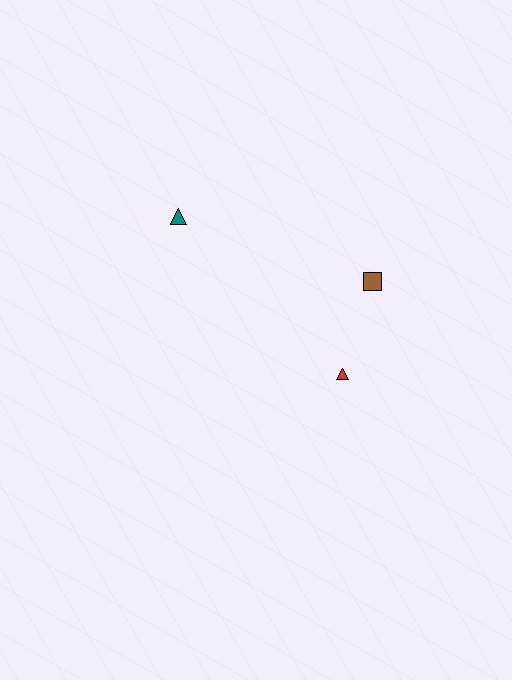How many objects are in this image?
There are 3 objects.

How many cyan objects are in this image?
There are no cyan objects.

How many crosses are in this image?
There are no crosses.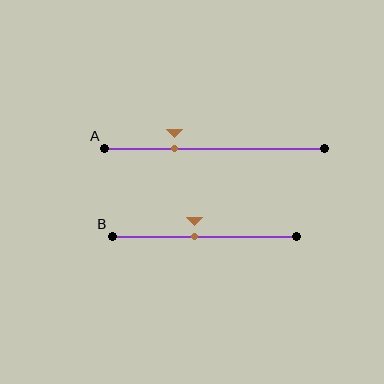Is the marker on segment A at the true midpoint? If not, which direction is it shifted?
No, the marker on segment A is shifted to the left by about 18% of the segment length.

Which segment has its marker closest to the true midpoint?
Segment B has its marker closest to the true midpoint.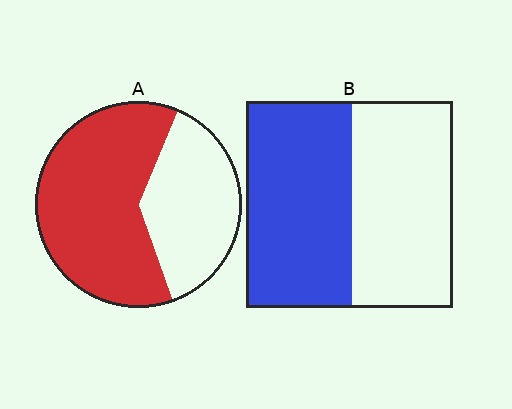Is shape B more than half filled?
Roughly half.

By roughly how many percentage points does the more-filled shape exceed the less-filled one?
By roughly 10 percentage points (A over B).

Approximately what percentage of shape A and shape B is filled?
A is approximately 60% and B is approximately 50%.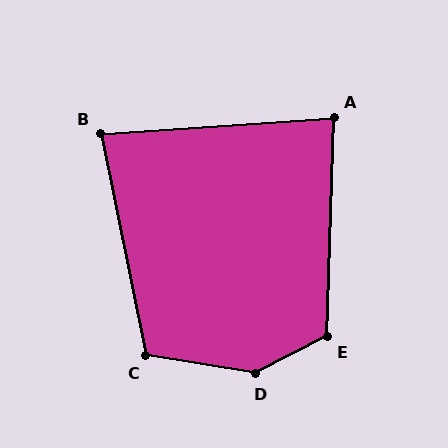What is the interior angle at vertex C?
Approximately 111 degrees (obtuse).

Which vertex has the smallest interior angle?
B, at approximately 82 degrees.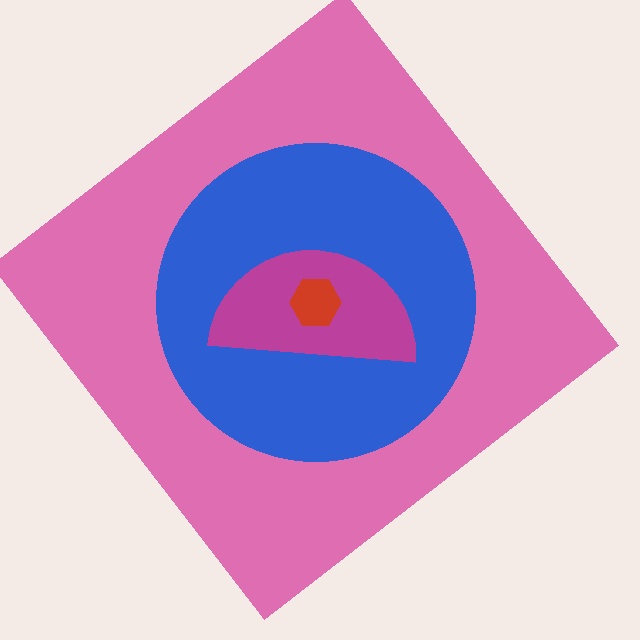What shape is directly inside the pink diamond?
The blue circle.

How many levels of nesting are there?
4.